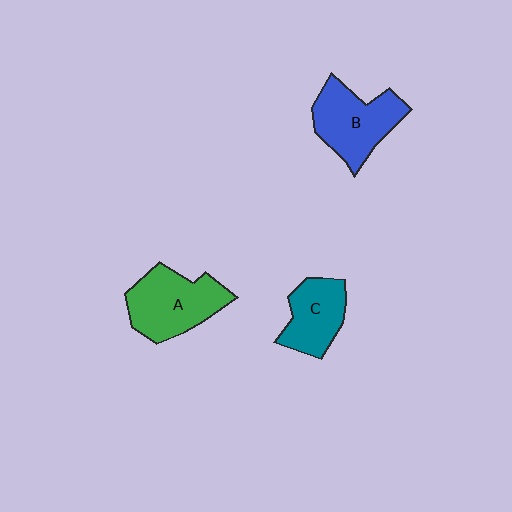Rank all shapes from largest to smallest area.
From largest to smallest: A (green), B (blue), C (teal).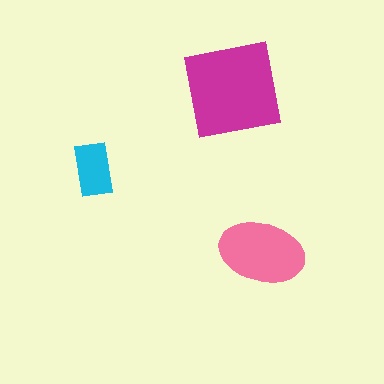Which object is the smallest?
The cyan rectangle.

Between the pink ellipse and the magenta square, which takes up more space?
The magenta square.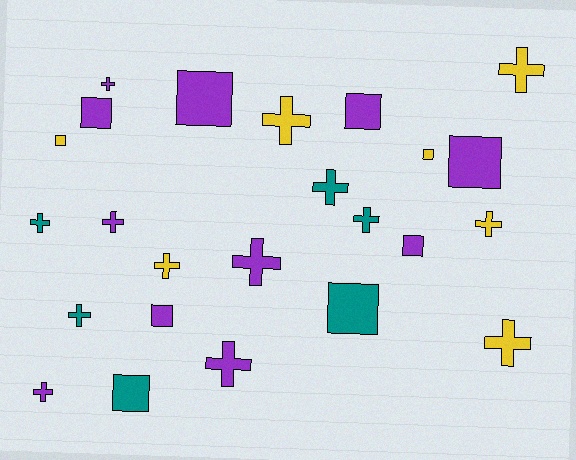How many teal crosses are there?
There are 4 teal crosses.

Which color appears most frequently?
Purple, with 11 objects.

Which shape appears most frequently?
Cross, with 14 objects.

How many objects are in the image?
There are 24 objects.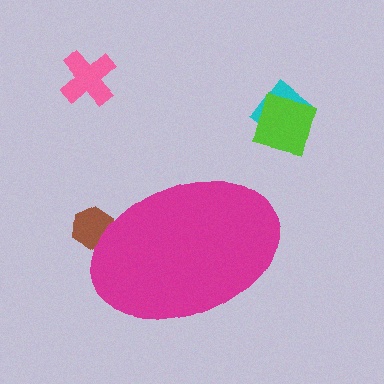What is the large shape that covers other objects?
A magenta ellipse.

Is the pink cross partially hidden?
No, the pink cross is fully visible.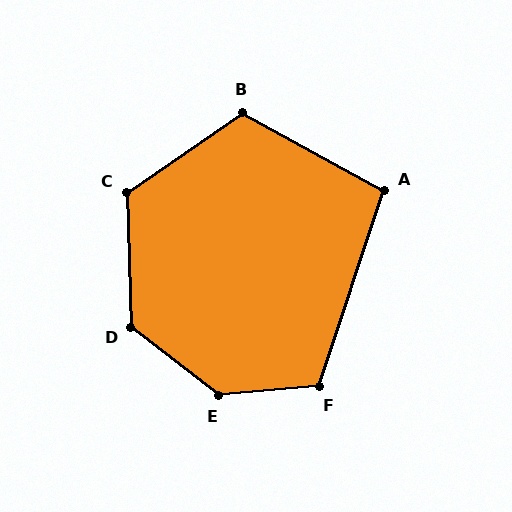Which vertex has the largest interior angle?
E, at approximately 137 degrees.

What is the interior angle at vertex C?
Approximately 123 degrees (obtuse).